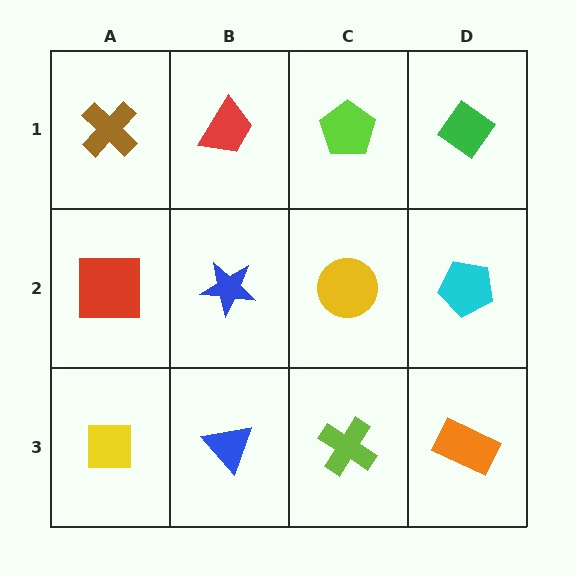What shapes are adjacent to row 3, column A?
A red square (row 2, column A), a blue triangle (row 3, column B).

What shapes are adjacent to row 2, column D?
A green diamond (row 1, column D), an orange rectangle (row 3, column D), a yellow circle (row 2, column C).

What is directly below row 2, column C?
A lime cross.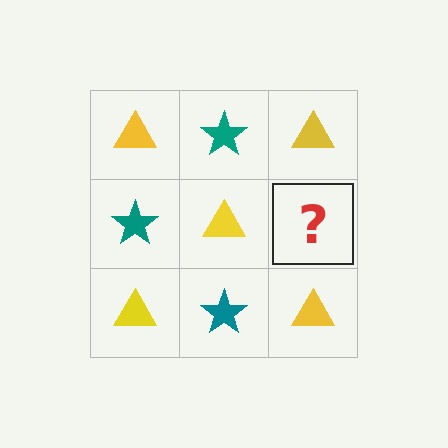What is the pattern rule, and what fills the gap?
The rule is that it alternates yellow triangle and teal star in a checkerboard pattern. The gap should be filled with a teal star.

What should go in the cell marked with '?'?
The missing cell should contain a teal star.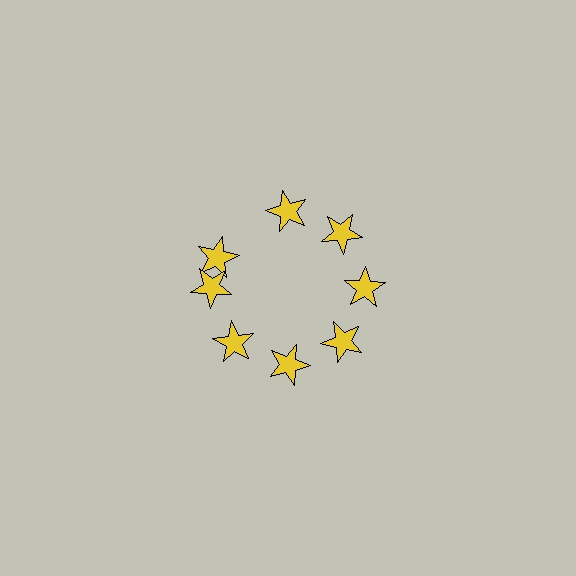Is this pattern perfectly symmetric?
No. The 8 yellow stars are arranged in a ring, but one element near the 10 o'clock position is rotated out of alignment along the ring, breaking the 8-fold rotational symmetry.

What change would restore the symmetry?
The symmetry would be restored by rotating it back into even spacing with its neighbors so that all 8 stars sit at equal angles and equal distance from the center.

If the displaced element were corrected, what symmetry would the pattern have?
It would have 8-fold rotational symmetry — the pattern would map onto itself every 45 degrees.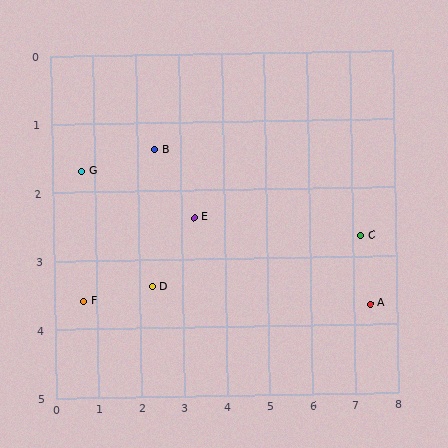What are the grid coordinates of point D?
Point D is at approximately (2.3, 3.4).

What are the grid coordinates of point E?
Point E is at approximately (3.3, 2.4).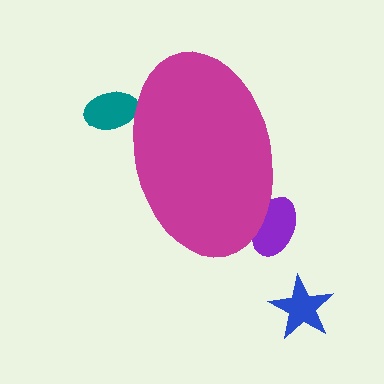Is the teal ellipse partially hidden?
Yes, the teal ellipse is partially hidden behind the magenta ellipse.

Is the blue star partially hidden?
No, the blue star is fully visible.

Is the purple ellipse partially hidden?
Yes, the purple ellipse is partially hidden behind the magenta ellipse.